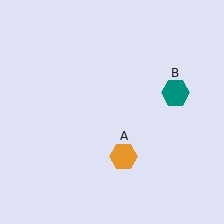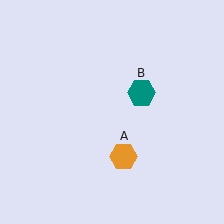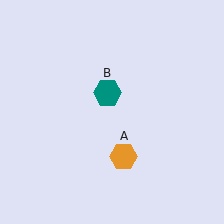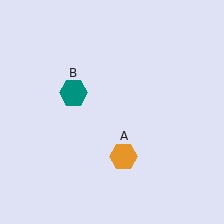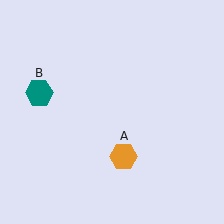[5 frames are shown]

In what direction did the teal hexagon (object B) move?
The teal hexagon (object B) moved left.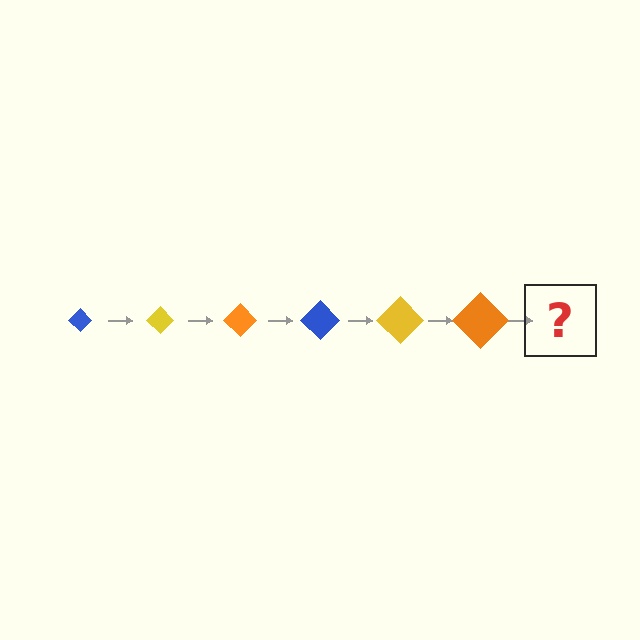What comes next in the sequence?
The next element should be a blue diamond, larger than the previous one.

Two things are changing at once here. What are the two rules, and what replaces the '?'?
The two rules are that the diamond grows larger each step and the color cycles through blue, yellow, and orange. The '?' should be a blue diamond, larger than the previous one.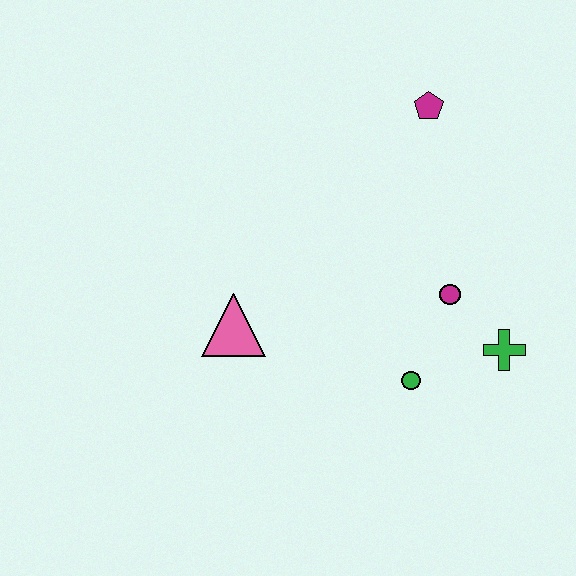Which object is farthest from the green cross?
The pink triangle is farthest from the green cross.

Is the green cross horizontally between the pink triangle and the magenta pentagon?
No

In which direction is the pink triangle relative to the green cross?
The pink triangle is to the left of the green cross.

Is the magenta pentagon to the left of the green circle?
No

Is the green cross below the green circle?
No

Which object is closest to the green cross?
The magenta circle is closest to the green cross.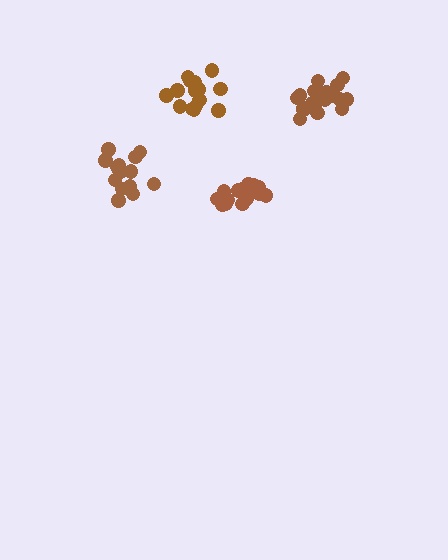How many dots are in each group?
Group 1: 16 dots, Group 2: 19 dots, Group 3: 16 dots, Group 4: 15 dots (66 total).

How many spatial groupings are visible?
There are 4 spatial groupings.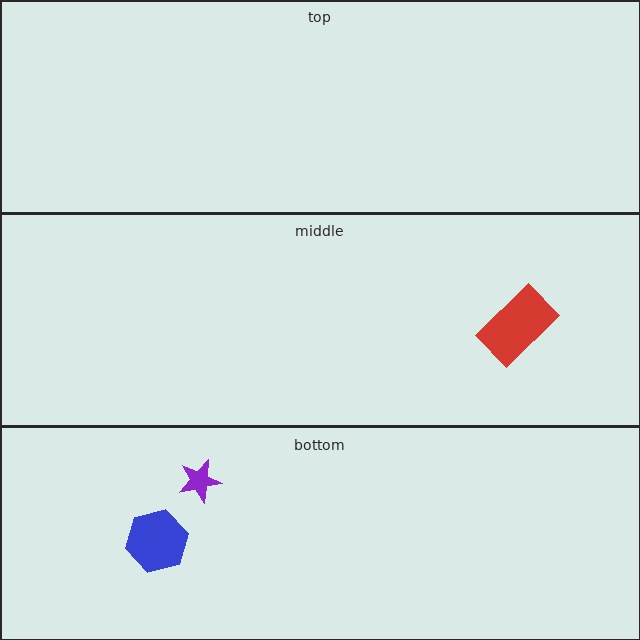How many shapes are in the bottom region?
2.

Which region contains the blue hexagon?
The bottom region.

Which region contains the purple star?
The bottom region.